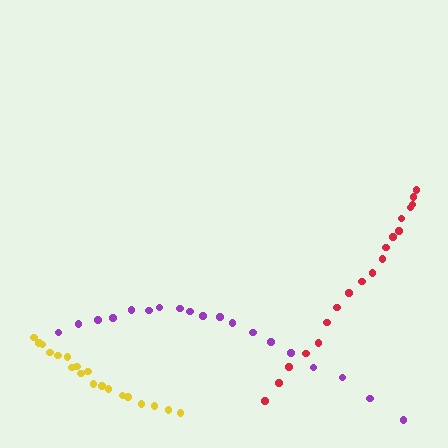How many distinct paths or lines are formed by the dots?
There are 3 distinct paths.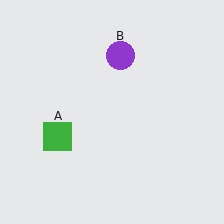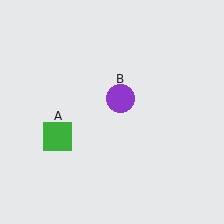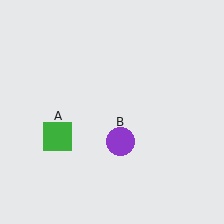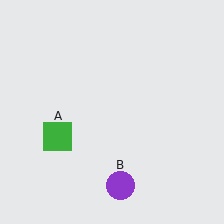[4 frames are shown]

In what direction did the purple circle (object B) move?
The purple circle (object B) moved down.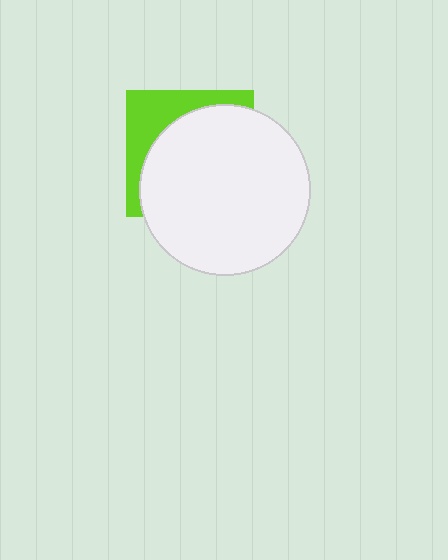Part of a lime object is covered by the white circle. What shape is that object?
It is a square.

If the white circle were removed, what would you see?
You would see the complete lime square.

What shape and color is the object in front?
The object in front is a white circle.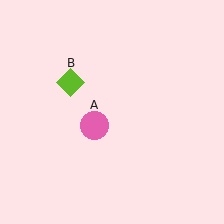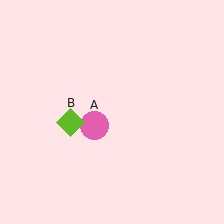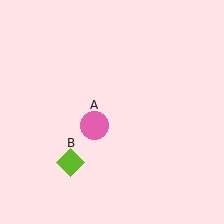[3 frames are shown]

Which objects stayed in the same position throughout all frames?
Pink circle (object A) remained stationary.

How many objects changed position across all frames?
1 object changed position: lime diamond (object B).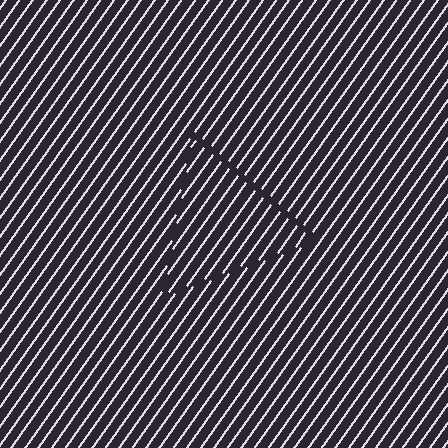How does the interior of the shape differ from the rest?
The interior of the shape contains the same grating, shifted by half a period — the contour is defined by the phase discontinuity where line-ends from the inner and outer gratings abut.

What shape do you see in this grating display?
An illusory triangle. The interior of the shape contains the same grating, shifted by half a period — the contour is defined by the phase discontinuity where line-ends from the inner and outer gratings abut.